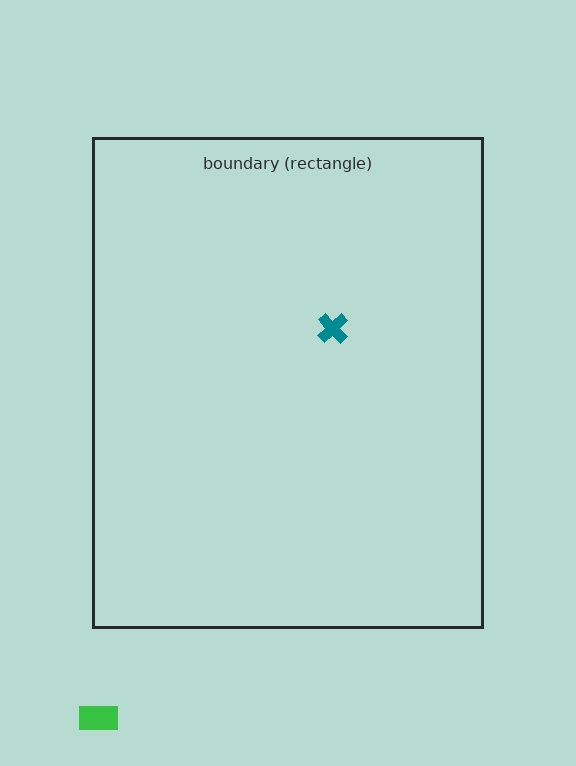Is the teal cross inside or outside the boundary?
Inside.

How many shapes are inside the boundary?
1 inside, 1 outside.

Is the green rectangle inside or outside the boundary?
Outside.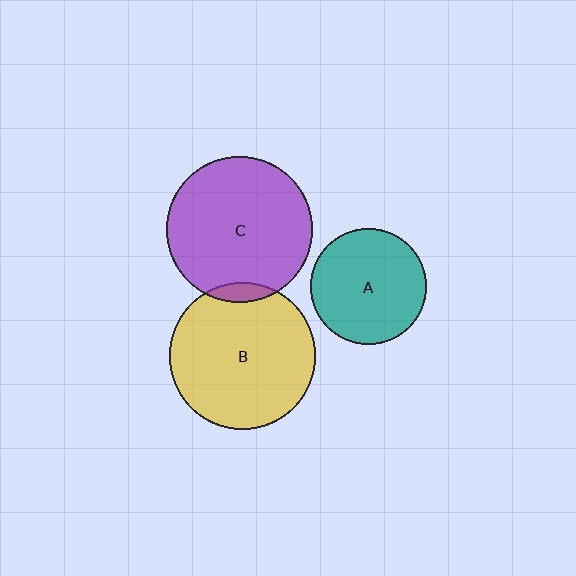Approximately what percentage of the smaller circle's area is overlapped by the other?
Approximately 5%.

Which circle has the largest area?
Circle B (yellow).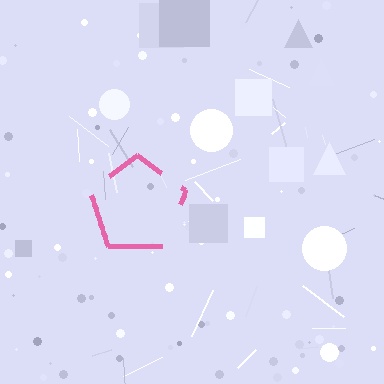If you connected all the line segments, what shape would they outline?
They would outline a pentagon.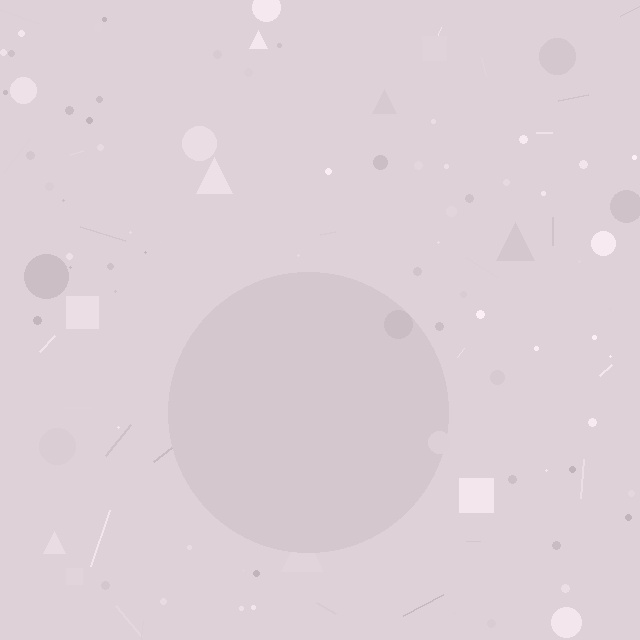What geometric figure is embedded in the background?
A circle is embedded in the background.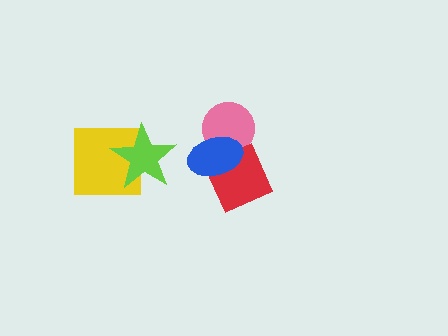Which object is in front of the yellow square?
The lime star is in front of the yellow square.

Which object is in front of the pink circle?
The blue ellipse is in front of the pink circle.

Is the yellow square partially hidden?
Yes, it is partially covered by another shape.